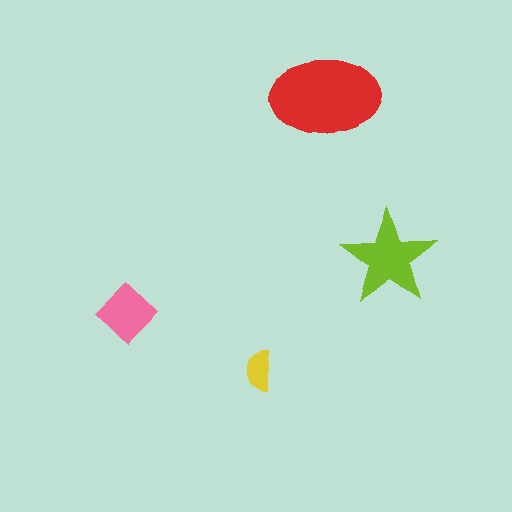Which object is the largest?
The red ellipse.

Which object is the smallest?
The yellow semicircle.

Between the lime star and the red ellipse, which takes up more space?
The red ellipse.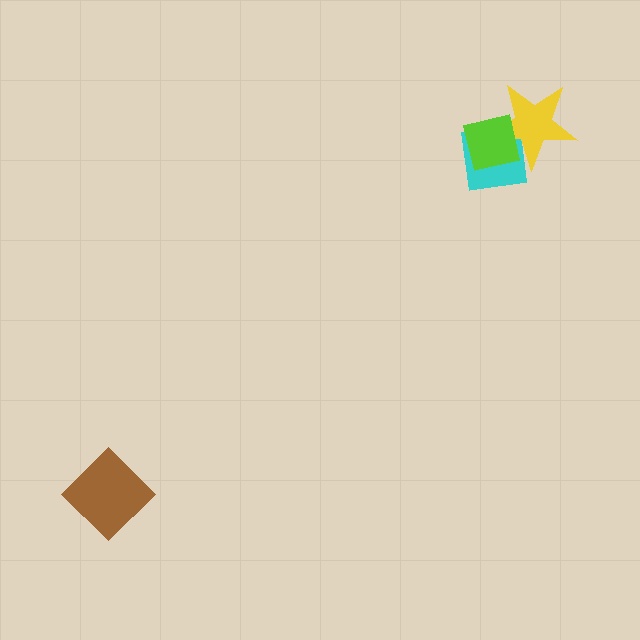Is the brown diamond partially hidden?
No, no other shape covers it.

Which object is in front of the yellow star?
The lime square is in front of the yellow star.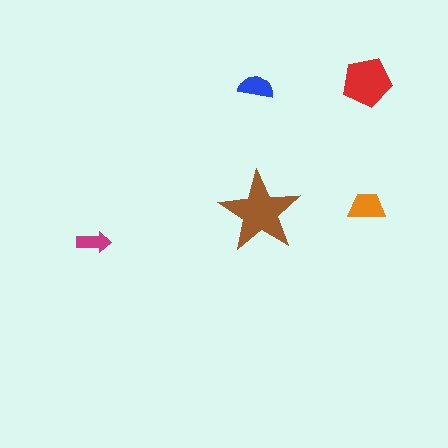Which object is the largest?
The brown star.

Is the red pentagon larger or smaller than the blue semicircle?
Larger.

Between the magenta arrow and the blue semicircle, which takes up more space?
The blue semicircle.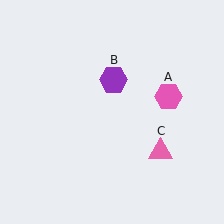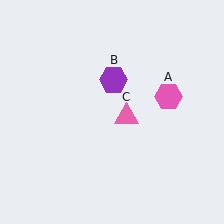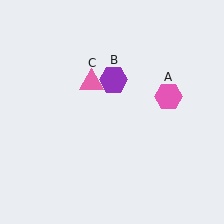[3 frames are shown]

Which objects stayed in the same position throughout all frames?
Pink hexagon (object A) and purple hexagon (object B) remained stationary.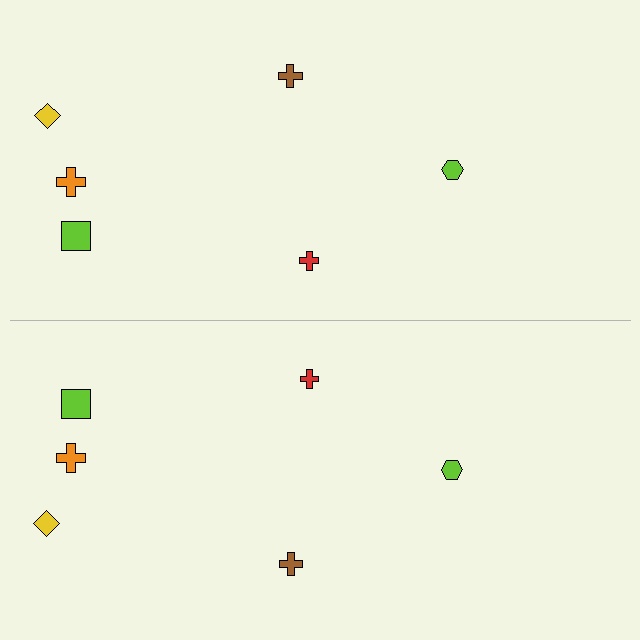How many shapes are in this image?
There are 12 shapes in this image.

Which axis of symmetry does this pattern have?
The pattern has a horizontal axis of symmetry running through the center of the image.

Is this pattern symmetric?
Yes, this pattern has bilateral (reflection) symmetry.